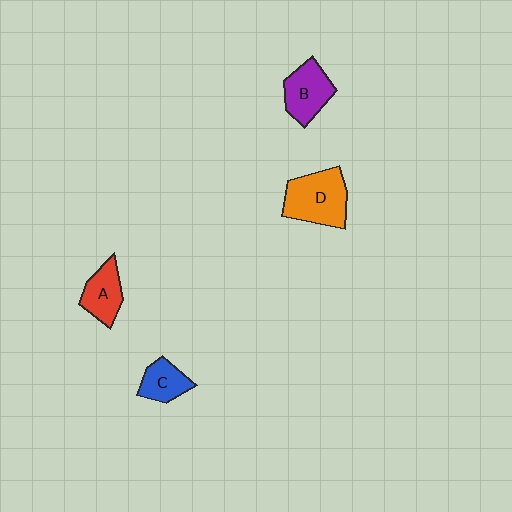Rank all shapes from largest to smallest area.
From largest to smallest: D (orange), B (purple), A (red), C (blue).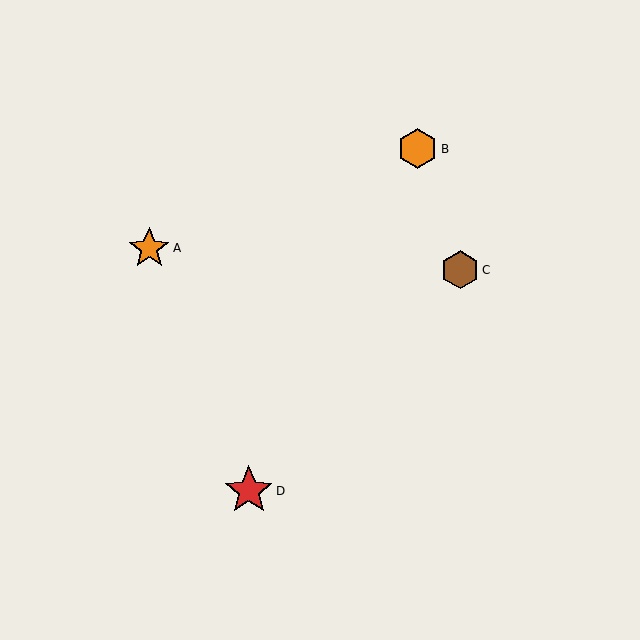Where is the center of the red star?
The center of the red star is at (249, 491).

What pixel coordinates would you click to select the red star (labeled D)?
Click at (249, 491) to select the red star D.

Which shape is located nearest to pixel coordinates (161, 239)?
The orange star (labeled A) at (149, 248) is nearest to that location.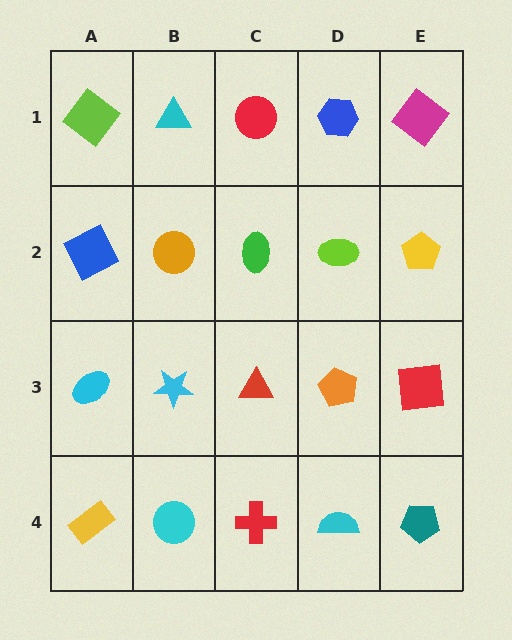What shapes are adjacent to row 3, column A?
A blue square (row 2, column A), a yellow rectangle (row 4, column A), a cyan star (row 3, column B).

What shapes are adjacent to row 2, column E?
A magenta diamond (row 1, column E), a red square (row 3, column E), a lime ellipse (row 2, column D).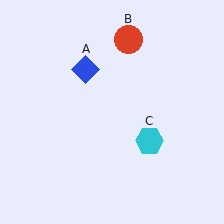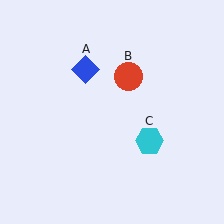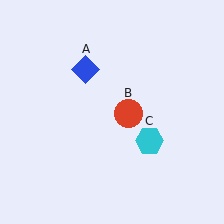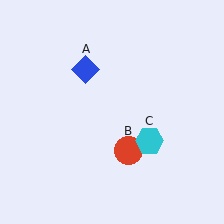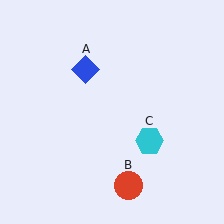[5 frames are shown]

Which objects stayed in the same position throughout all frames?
Blue diamond (object A) and cyan hexagon (object C) remained stationary.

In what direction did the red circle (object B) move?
The red circle (object B) moved down.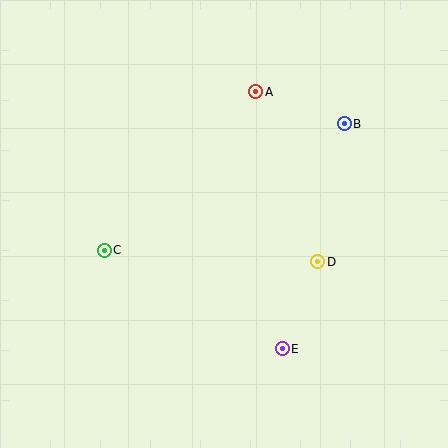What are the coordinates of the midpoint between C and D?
The midpoint between C and D is at (211, 256).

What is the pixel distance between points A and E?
The distance between A and E is 258 pixels.